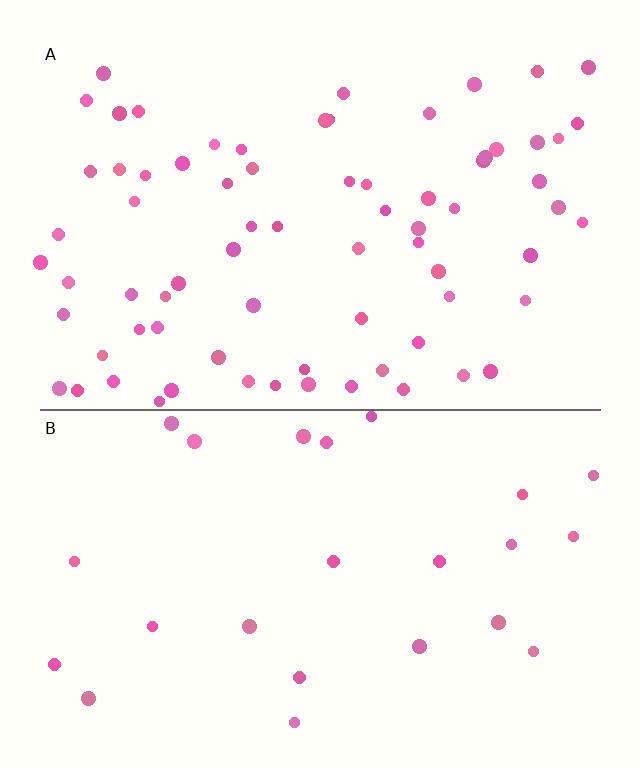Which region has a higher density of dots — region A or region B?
A (the top).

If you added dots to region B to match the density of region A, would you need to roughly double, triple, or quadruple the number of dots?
Approximately triple.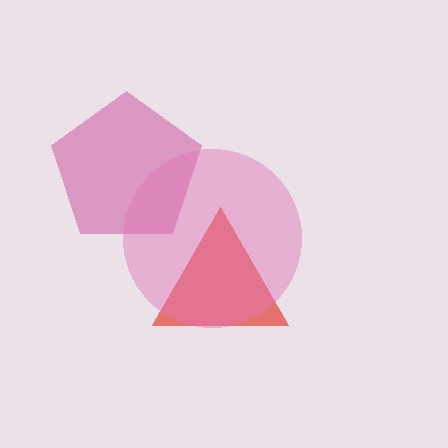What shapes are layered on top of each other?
The layered shapes are: a red triangle, a magenta pentagon, a pink circle.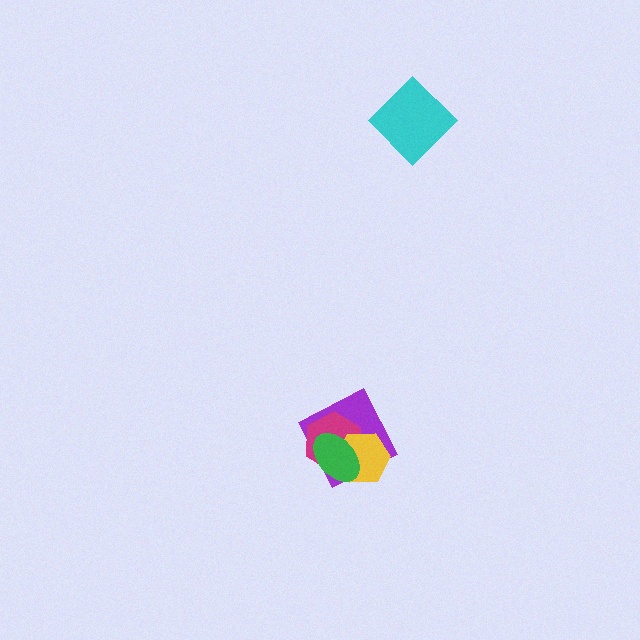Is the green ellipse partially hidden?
No, no other shape covers it.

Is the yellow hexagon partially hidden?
Yes, it is partially covered by another shape.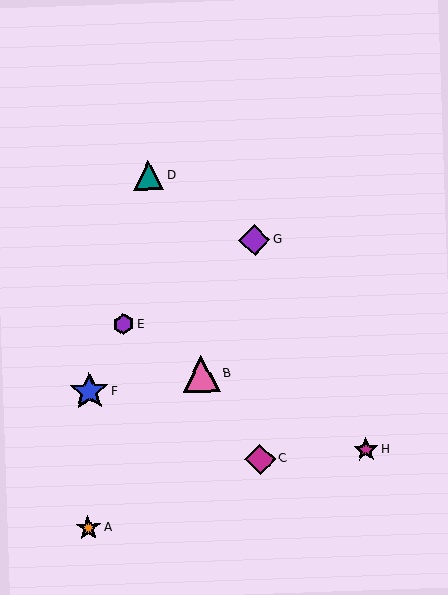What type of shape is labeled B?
Shape B is a pink triangle.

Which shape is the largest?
The blue star (labeled F) is the largest.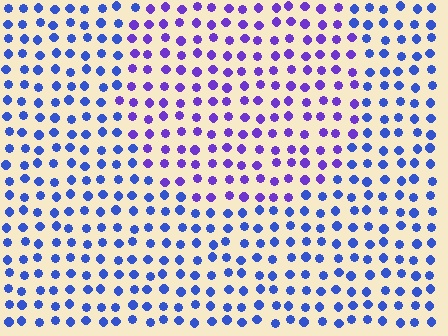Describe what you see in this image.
The image is filled with small blue elements in a uniform arrangement. A circle-shaped region is visible where the elements are tinted to a slightly different hue, forming a subtle color boundary.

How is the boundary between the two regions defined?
The boundary is defined purely by a slight shift in hue (about 35 degrees). Spacing, size, and orientation are identical on both sides.